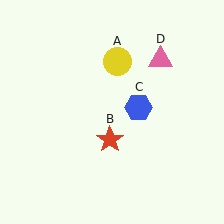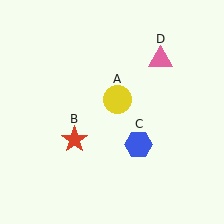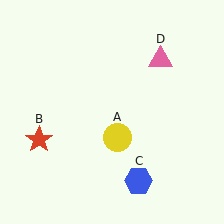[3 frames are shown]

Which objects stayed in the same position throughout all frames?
Pink triangle (object D) remained stationary.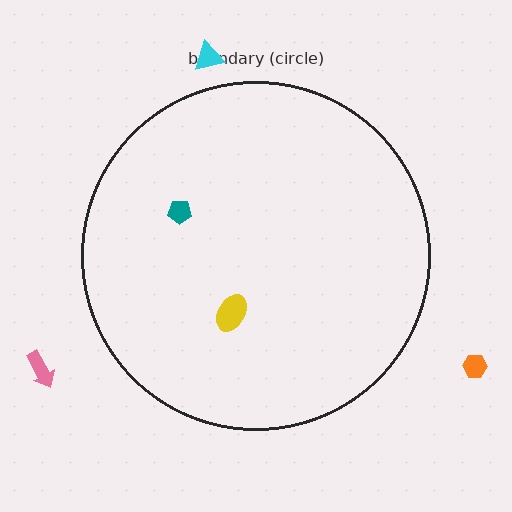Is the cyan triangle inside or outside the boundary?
Outside.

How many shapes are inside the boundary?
2 inside, 3 outside.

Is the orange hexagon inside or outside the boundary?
Outside.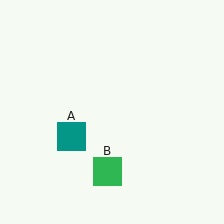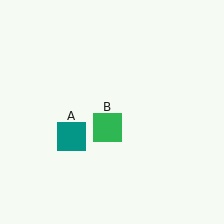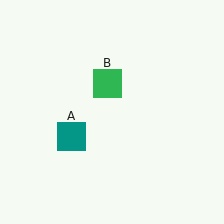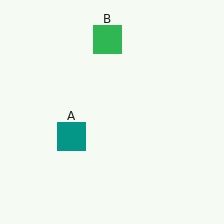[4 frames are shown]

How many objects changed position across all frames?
1 object changed position: green square (object B).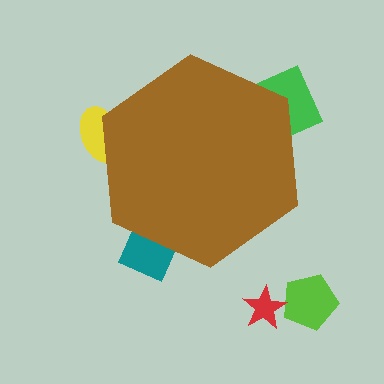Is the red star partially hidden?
No, the red star is fully visible.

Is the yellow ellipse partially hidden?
Yes, the yellow ellipse is partially hidden behind the brown hexagon.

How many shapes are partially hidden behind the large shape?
3 shapes are partially hidden.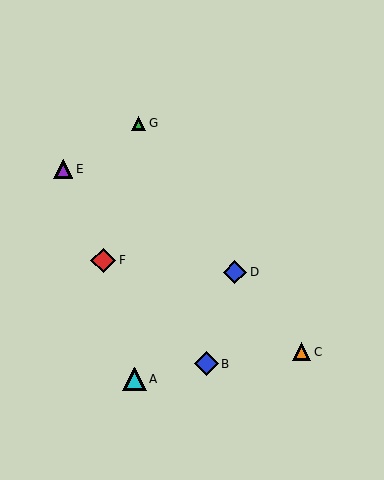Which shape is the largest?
The red diamond (labeled F) is the largest.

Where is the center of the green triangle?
The center of the green triangle is at (139, 123).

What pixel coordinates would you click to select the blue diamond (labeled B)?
Click at (206, 364) to select the blue diamond B.